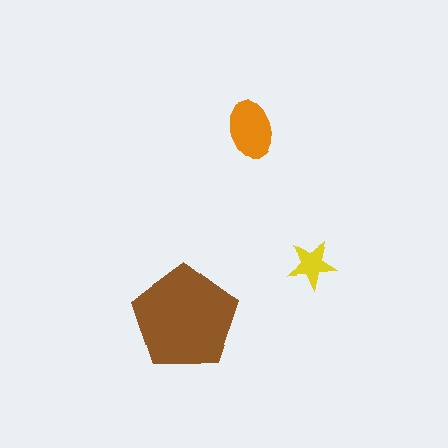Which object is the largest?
The brown pentagon.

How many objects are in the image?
There are 3 objects in the image.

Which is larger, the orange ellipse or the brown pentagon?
The brown pentagon.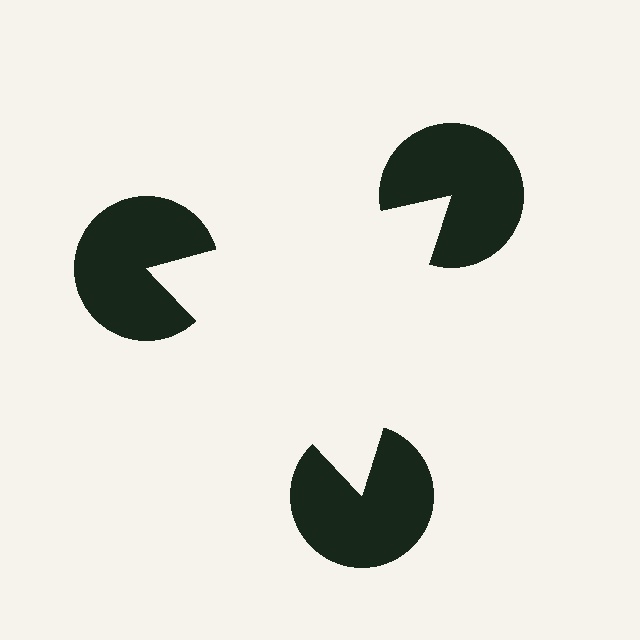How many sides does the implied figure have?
3 sides.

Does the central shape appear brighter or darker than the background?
It typically appears slightly brighter than the background, even though no actual brightness change is drawn.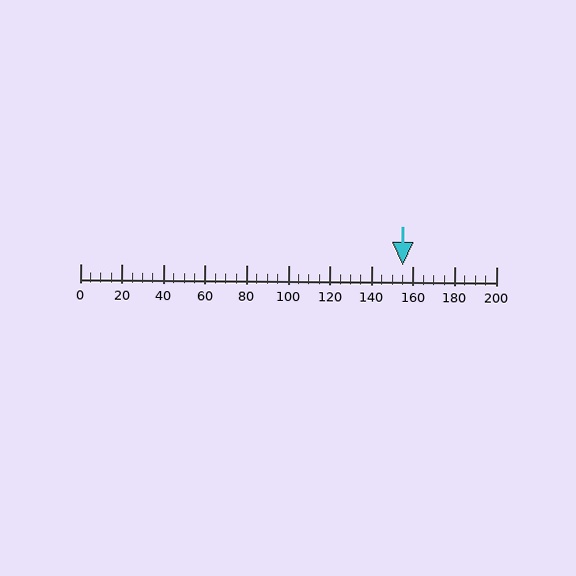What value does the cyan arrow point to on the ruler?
The cyan arrow points to approximately 155.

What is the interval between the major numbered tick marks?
The major tick marks are spaced 20 units apart.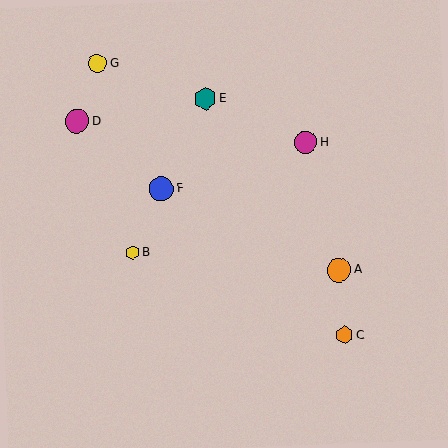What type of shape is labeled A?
Shape A is an orange circle.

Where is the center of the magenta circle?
The center of the magenta circle is at (77, 121).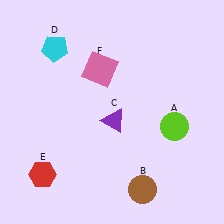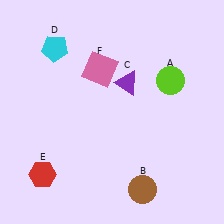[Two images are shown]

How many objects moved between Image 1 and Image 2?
2 objects moved between the two images.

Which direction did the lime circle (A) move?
The lime circle (A) moved up.